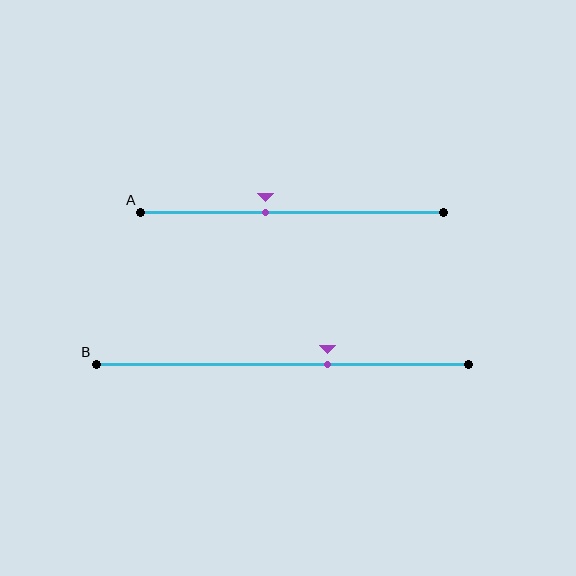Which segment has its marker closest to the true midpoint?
Segment A has its marker closest to the true midpoint.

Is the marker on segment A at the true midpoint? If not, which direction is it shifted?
No, the marker on segment A is shifted to the left by about 9% of the segment length.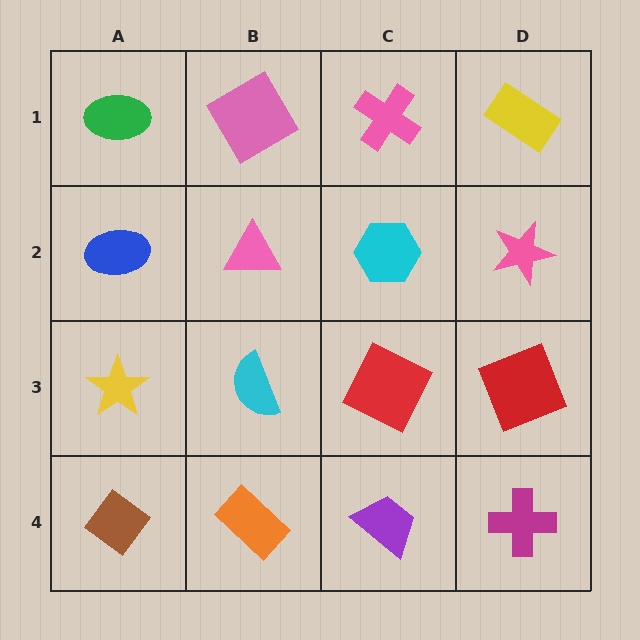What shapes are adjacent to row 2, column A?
A green ellipse (row 1, column A), a yellow star (row 3, column A), a pink triangle (row 2, column B).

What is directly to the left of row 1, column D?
A pink cross.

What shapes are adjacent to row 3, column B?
A pink triangle (row 2, column B), an orange rectangle (row 4, column B), a yellow star (row 3, column A), a red square (row 3, column C).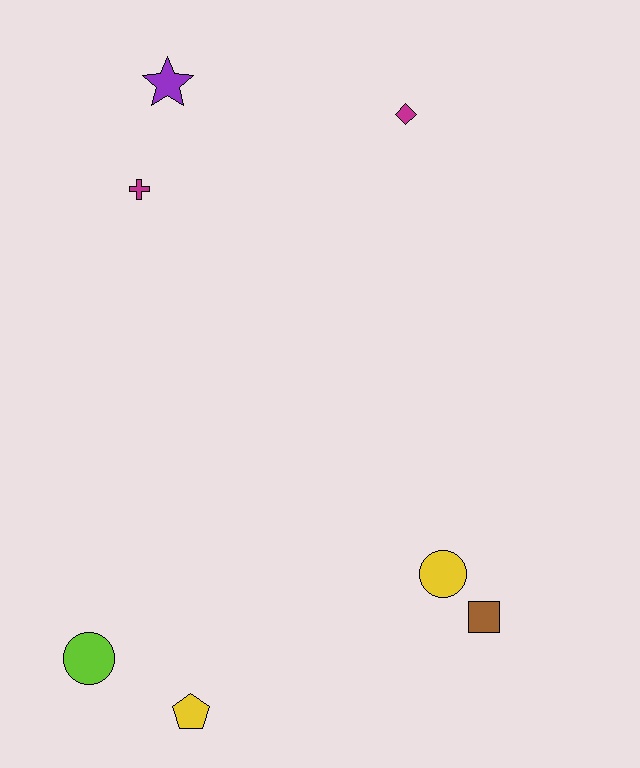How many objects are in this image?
There are 7 objects.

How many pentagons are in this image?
There is 1 pentagon.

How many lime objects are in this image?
There is 1 lime object.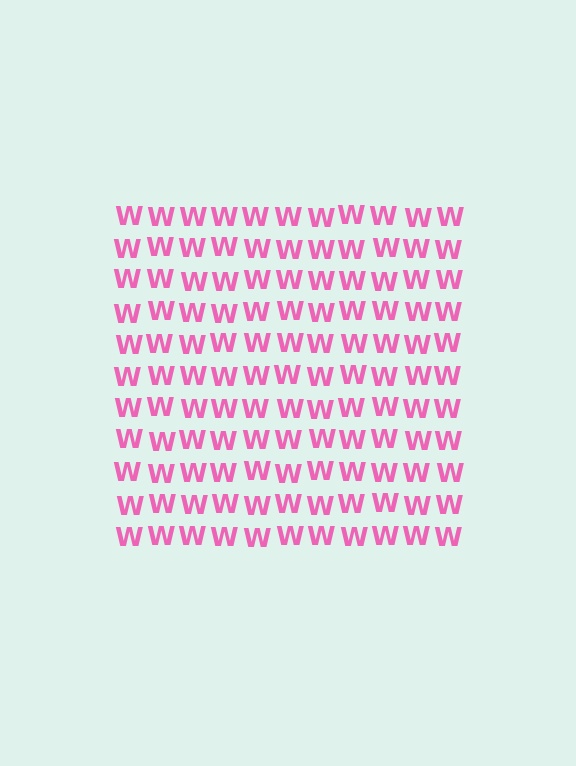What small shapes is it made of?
It is made of small letter W's.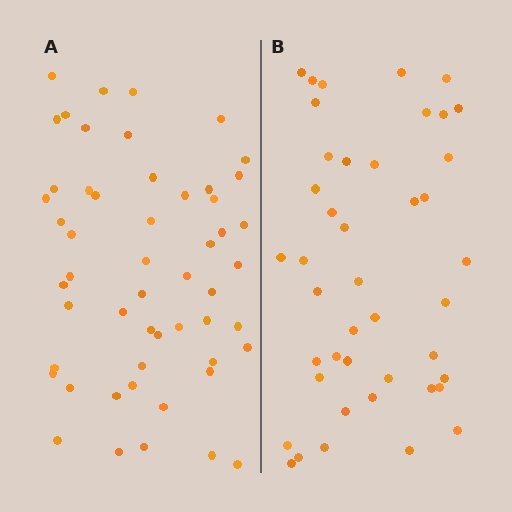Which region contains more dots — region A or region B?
Region A (the left region) has more dots.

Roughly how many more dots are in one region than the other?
Region A has roughly 10 or so more dots than region B.